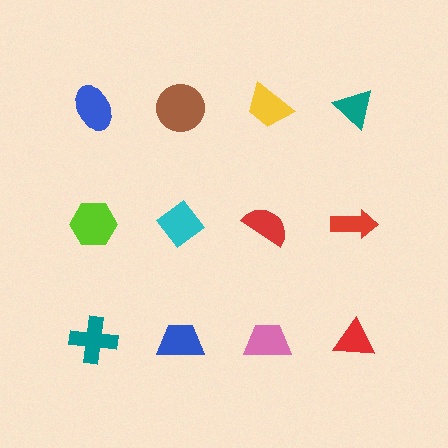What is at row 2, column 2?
A cyan diamond.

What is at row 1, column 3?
A yellow trapezoid.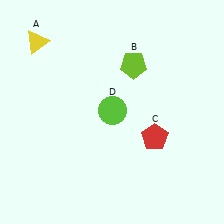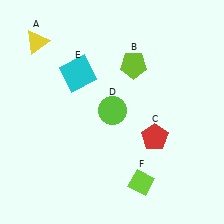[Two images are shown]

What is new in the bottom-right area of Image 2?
A lime diamond (F) was added in the bottom-right area of Image 2.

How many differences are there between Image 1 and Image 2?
There are 2 differences between the two images.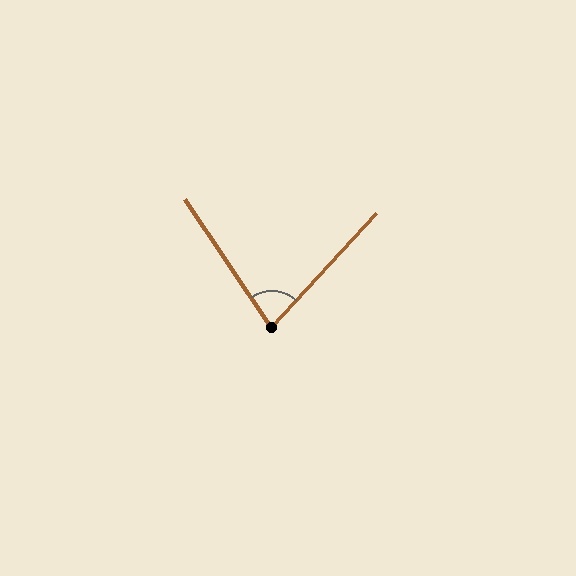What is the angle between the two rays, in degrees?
Approximately 77 degrees.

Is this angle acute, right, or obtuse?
It is acute.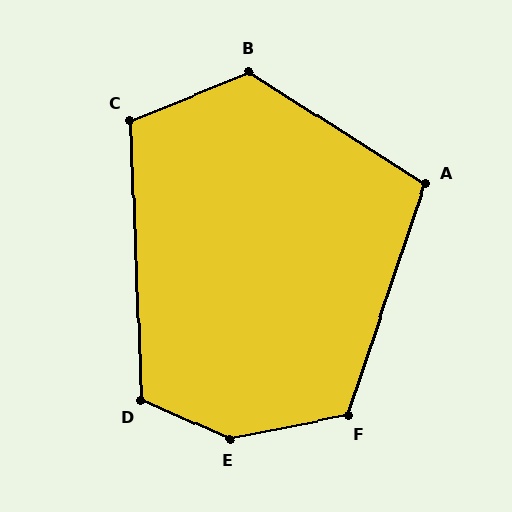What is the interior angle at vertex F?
Approximately 119 degrees (obtuse).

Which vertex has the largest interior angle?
E, at approximately 146 degrees.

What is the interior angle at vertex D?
Approximately 115 degrees (obtuse).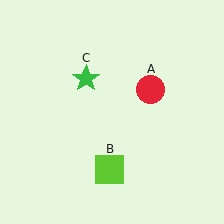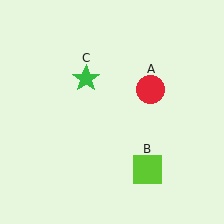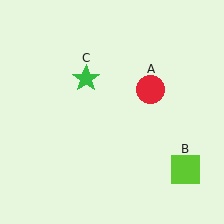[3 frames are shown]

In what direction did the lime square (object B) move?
The lime square (object B) moved right.